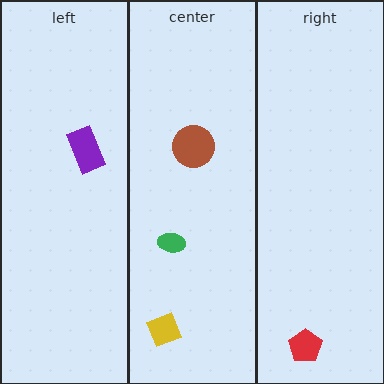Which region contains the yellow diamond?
The center region.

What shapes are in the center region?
The yellow diamond, the brown circle, the green ellipse.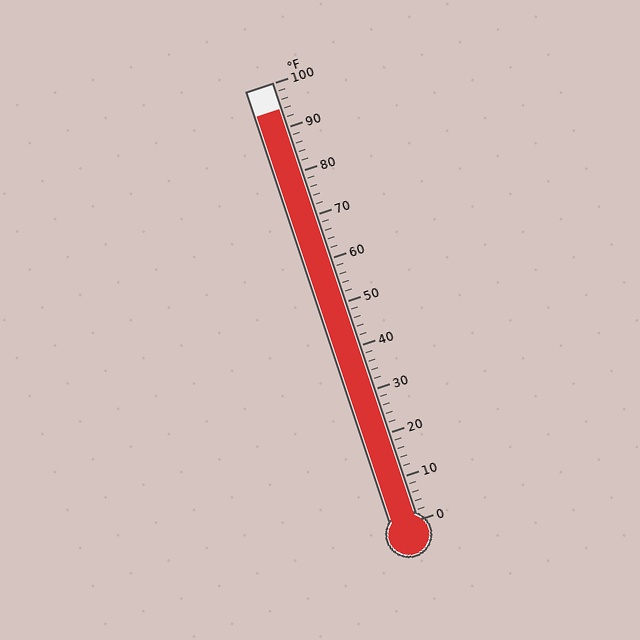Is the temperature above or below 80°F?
The temperature is above 80°F.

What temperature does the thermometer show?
The thermometer shows approximately 94°F.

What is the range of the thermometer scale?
The thermometer scale ranges from 0°F to 100°F.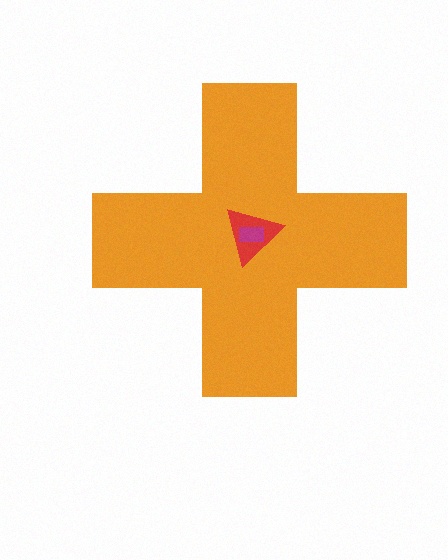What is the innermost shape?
The magenta rectangle.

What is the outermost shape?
The orange cross.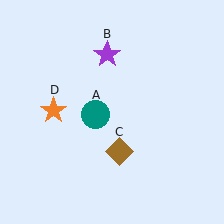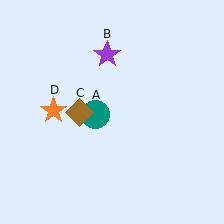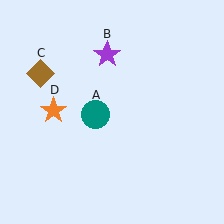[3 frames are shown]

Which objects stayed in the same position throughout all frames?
Teal circle (object A) and purple star (object B) and orange star (object D) remained stationary.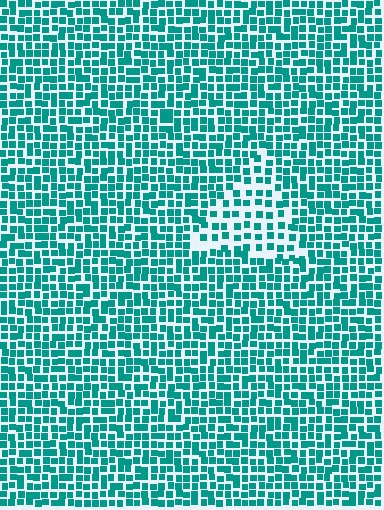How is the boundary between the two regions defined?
The boundary is defined by a change in element density (approximately 1.8x ratio). All elements are the same color, size, and shape.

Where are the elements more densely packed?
The elements are more densely packed outside the triangle boundary.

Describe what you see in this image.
The image contains small teal elements arranged at two different densities. A triangle-shaped region is visible where the elements are less densely packed than the surrounding area.